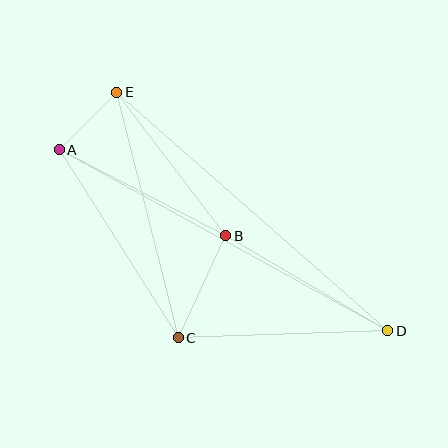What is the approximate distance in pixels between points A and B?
The distance between A and B is approximately 187 pixels.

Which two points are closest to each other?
Points A and E are closest to each other.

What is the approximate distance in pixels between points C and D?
The distance between C and D is approximately 210 pixels.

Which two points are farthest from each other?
Points A and D are farthest from each other.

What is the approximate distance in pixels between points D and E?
The distance between D and E is approximately 361 pixels.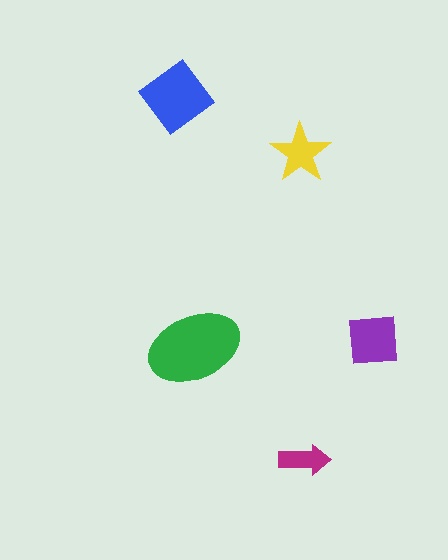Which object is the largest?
The green ellipse.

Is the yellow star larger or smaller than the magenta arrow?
Larger.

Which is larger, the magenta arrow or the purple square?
The purple square.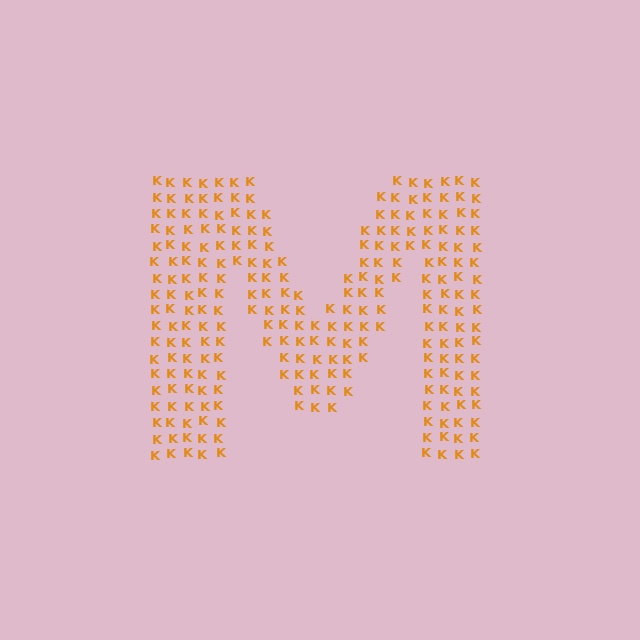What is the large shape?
The large shape is the letter M.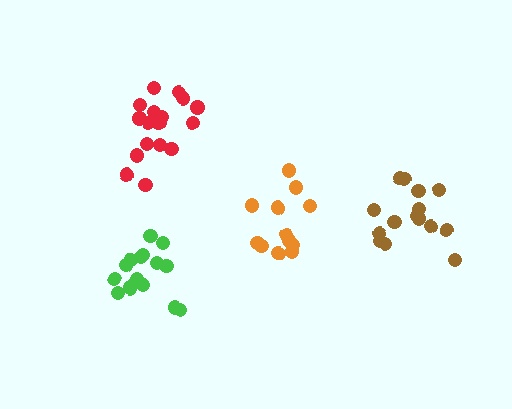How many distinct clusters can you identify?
There are 4 distinct clusters.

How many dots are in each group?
Group 1: 12 dots, Group 2: 17 dots, Group 3: 15 dots, Group 4: 15 dots (59 total).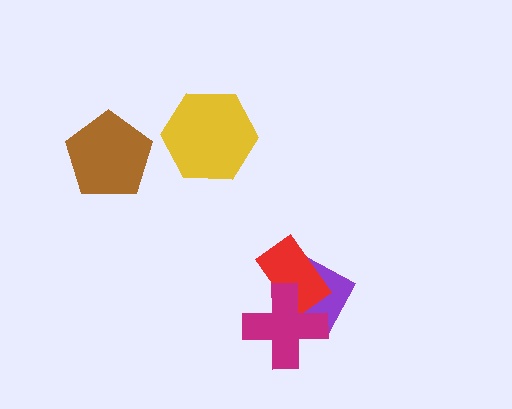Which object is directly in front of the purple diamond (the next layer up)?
The red rectangle is directly in front of the purple diamond.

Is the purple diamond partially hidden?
Yes, it is partially covered by another shape.